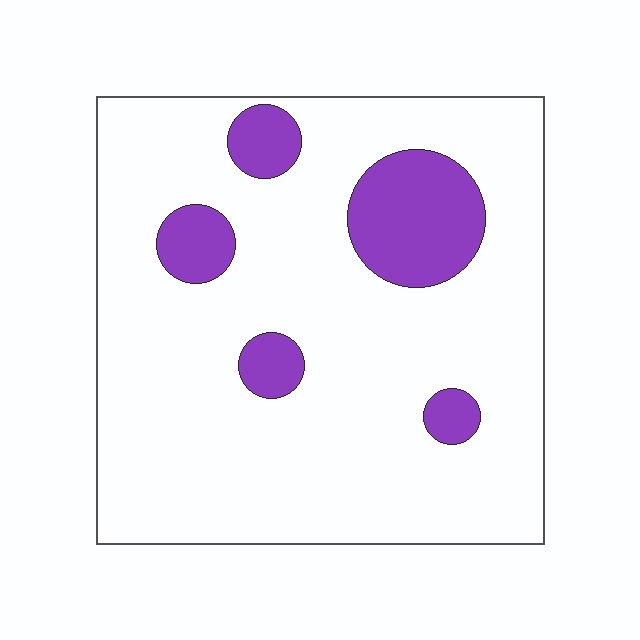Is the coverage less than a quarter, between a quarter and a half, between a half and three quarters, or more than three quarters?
Less than a quarter.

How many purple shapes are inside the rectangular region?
5.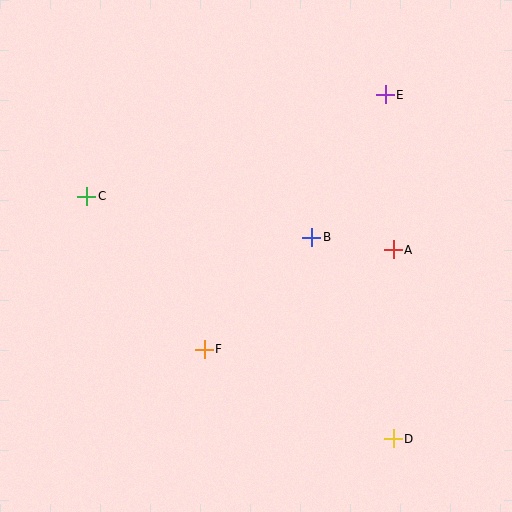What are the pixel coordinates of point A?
Point A is at (393, 250).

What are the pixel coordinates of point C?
Point C is at (87, 196).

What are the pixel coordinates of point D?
Point D is at (393, 439).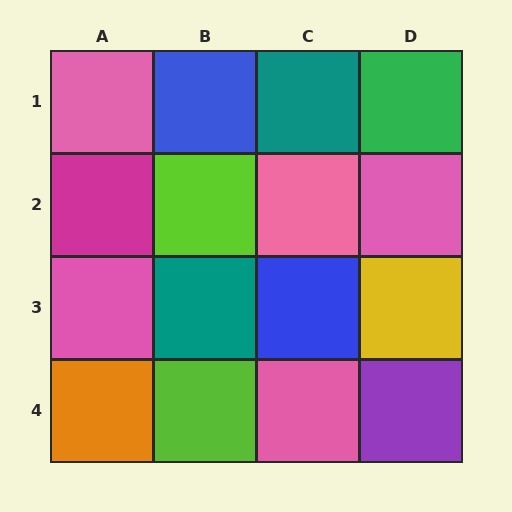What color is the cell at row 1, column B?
Blue.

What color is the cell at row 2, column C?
Pink.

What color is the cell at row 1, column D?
Green.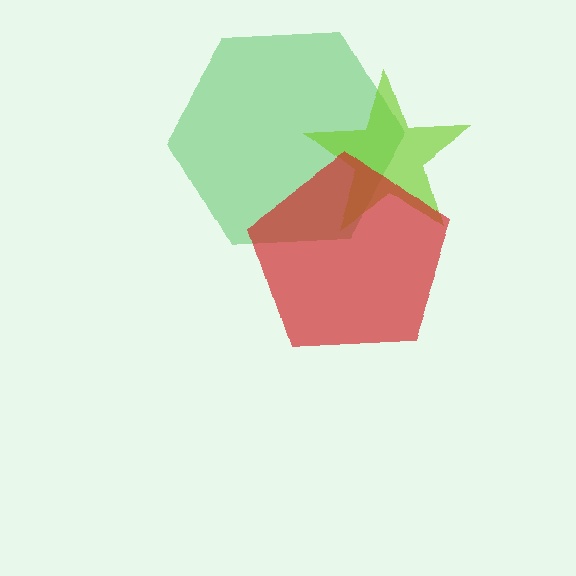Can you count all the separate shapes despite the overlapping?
Yes, there are 3 separate shapes.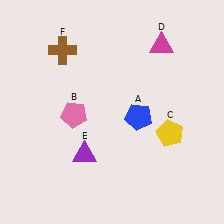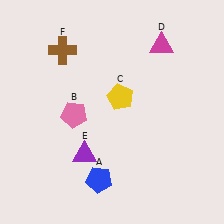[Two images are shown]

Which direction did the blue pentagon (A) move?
The blue pentagon (A) moved down.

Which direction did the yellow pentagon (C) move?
The yellow pentagon (C) moved left.